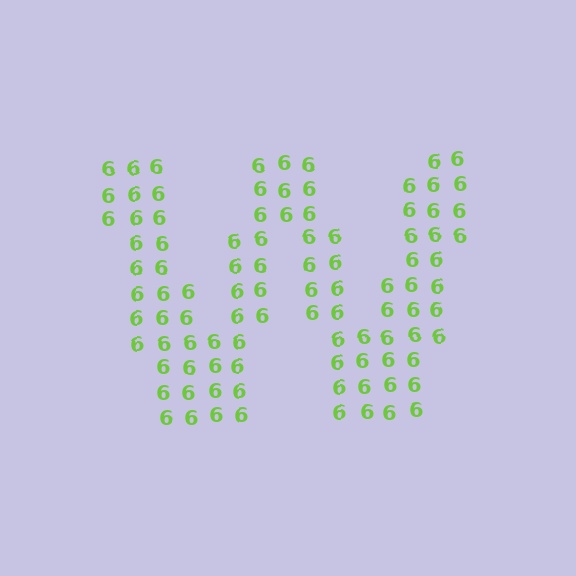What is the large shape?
The large shape is the letter W.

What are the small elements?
The small elements are digit 6's.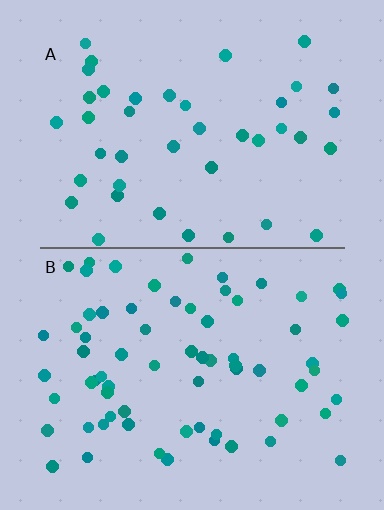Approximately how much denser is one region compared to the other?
Approximately 1.7× — region B over region A.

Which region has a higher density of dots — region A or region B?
B (the bottom).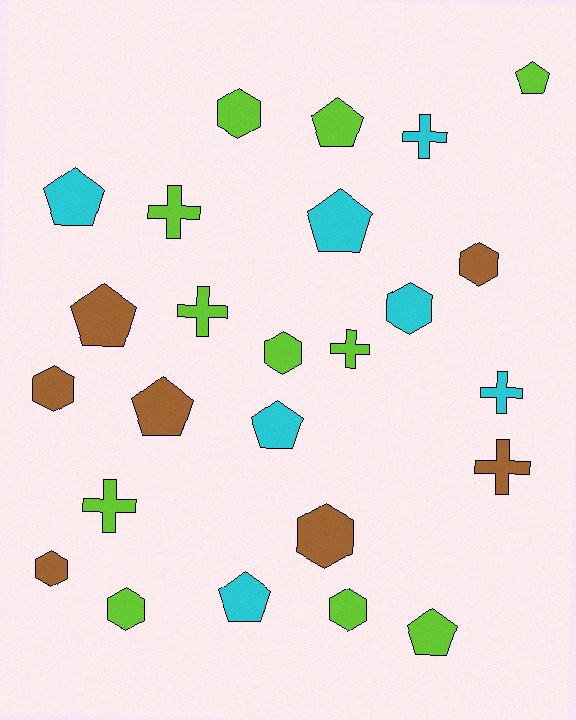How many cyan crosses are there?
There are 2 cyan crosses.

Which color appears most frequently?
Lime, with 11 objects.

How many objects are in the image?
There are 25 objects.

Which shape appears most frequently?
Hexagon, with 9 objects.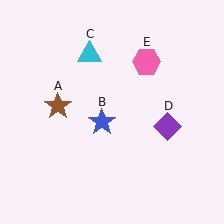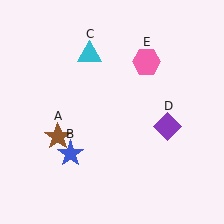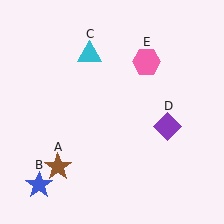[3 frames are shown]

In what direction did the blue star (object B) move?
The blue star (object B) moved down and to the left.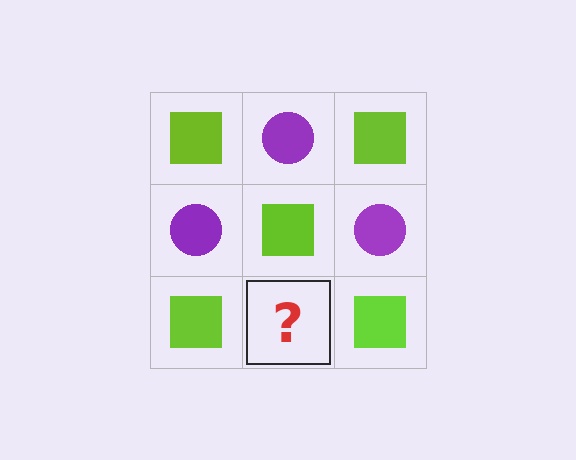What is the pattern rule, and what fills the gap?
The rule is that it alternates lime square and purple circle in a checkerboard pattern. The gap should be filled with a purple circle.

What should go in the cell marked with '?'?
The missing cell should contain a purple circle.